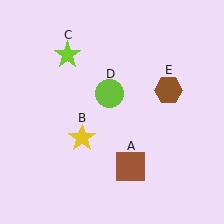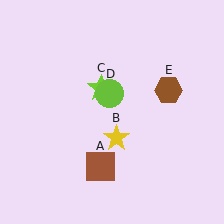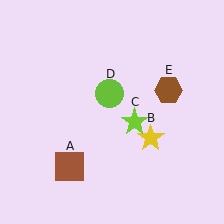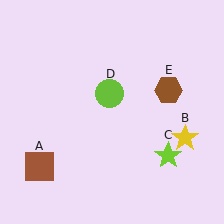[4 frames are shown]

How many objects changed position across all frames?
3 objects changed position: brown square (object A), yellow star (object B), lime star (object C).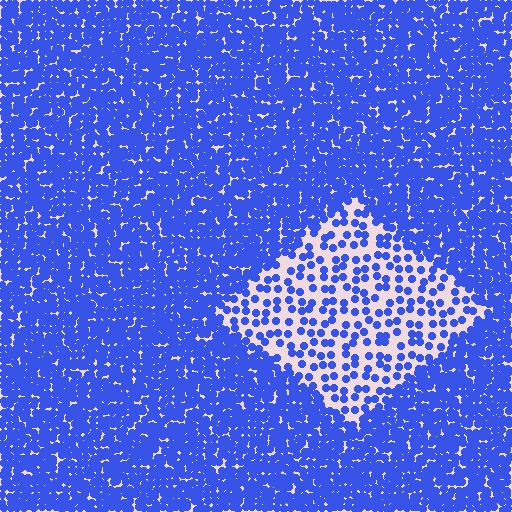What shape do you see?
I see a diamond.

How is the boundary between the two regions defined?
The boundary is defined by a change in element density (approximately 2.9x ratio). All elements are the same color, size, and shape.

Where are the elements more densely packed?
The elements are more densely packed outside the diamond boundary.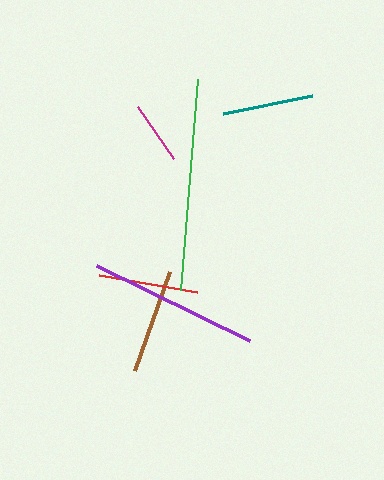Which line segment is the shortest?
The magenta line is the shortest at approximately 64 pixels.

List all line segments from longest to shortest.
From longest to shortest: green, purple, brown, red, teal, magenta.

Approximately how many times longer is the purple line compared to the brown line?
The purple line is approximately 1.6 times the length of the brown line.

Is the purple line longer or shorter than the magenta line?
The purple line is longer than the magenta line.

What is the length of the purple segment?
The purple segment is approximately 170 pixels long.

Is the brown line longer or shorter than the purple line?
The purple line is longer than the brown line.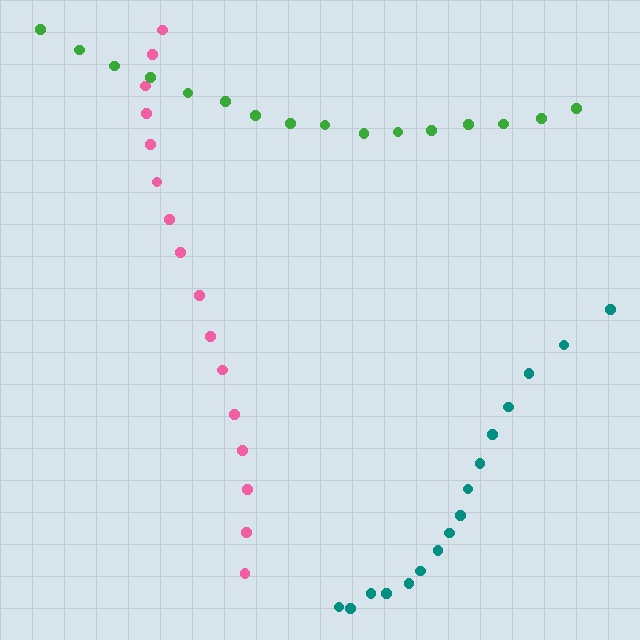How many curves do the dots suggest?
There are 3 distinct paths.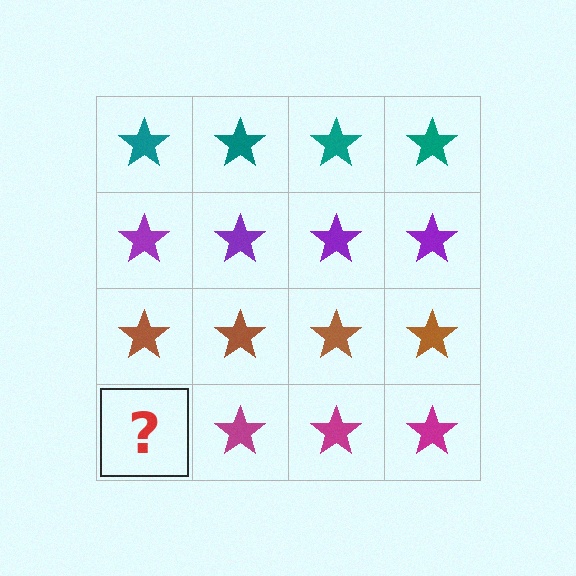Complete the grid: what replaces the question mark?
The question mark should be replaced with a magenta star.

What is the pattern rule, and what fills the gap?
The rule is that each row has a consistent color. The gap should be filled with a magenta star.